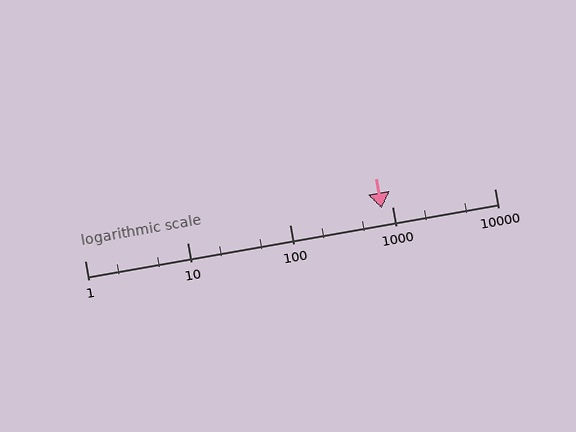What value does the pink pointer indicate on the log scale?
The pointer indicates approximately 790.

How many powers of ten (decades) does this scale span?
The scale spans 4 decades, from 1 to 10000.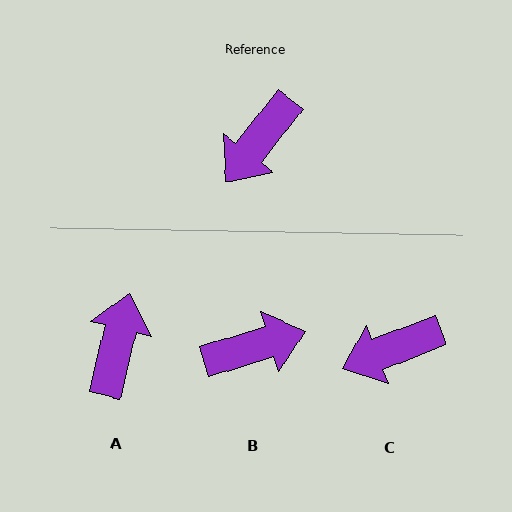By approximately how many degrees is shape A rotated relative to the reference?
Approximately 156 degrees clockwise.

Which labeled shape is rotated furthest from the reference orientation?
A, about 156 degrees away.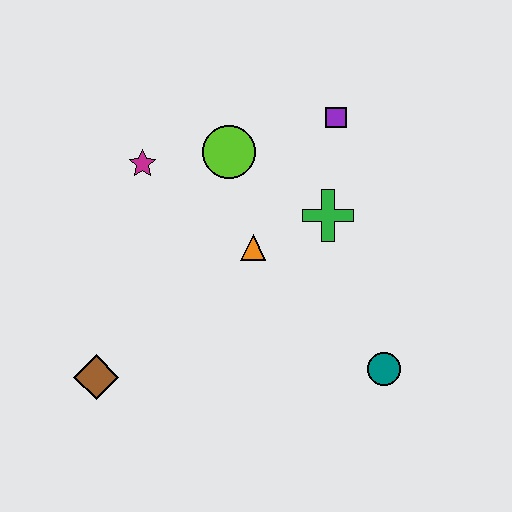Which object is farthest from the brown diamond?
The purple square is farthest from the brown diamond.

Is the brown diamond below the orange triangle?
Yes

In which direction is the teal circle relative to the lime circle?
The teal circle is below the lime circle.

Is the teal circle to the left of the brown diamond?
No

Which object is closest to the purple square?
The green cross is closest to the purple square.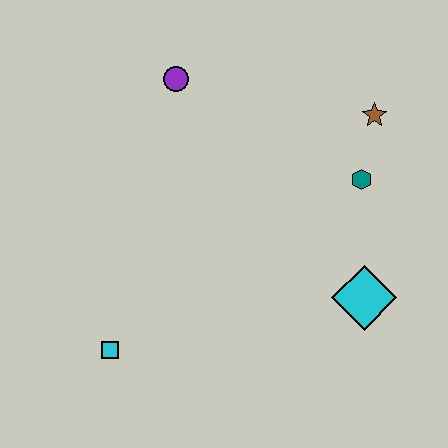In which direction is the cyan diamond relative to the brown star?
The cyan diamond is below the brown star.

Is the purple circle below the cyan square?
No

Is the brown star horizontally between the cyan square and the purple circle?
No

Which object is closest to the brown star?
The teal hexagon is closest to the brown star.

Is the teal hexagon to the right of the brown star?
No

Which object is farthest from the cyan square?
The brown star is farthest from the cyan square.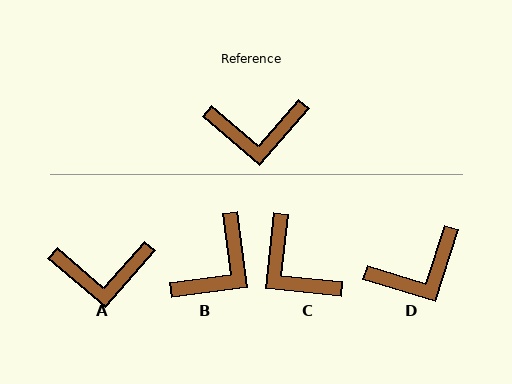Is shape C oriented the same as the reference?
No, it is off by about 55 degrees.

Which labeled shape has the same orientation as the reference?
A.